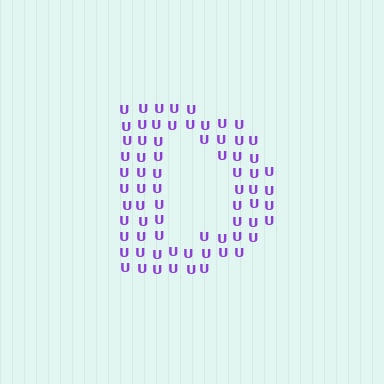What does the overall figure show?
The overall figure shows the letter D.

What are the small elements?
The small elements are letter U's.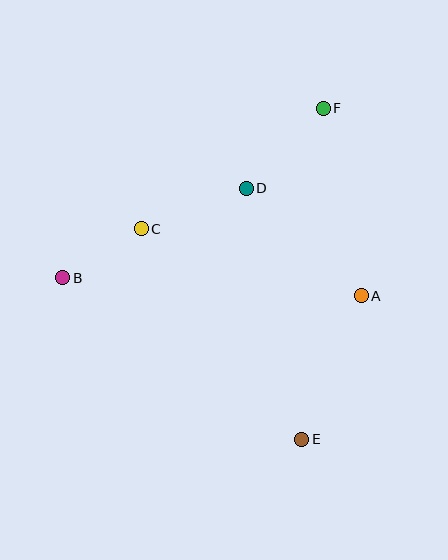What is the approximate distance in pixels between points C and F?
The distance between C and F is approximately 218 pixels.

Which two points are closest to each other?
Points B and C are closest to each other.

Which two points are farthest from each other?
Points E and F are farthest from each other.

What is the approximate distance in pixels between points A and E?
The distance between A and E is approximately 155 pixels.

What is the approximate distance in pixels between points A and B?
The distance between A and B is approximately 299 pixels.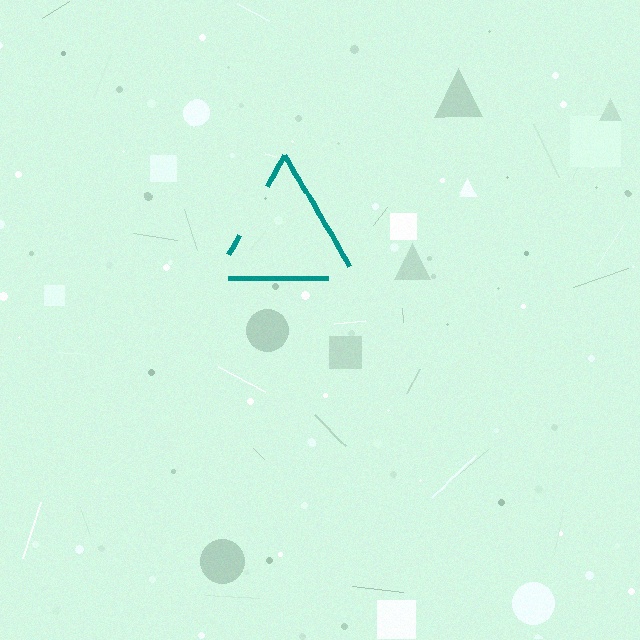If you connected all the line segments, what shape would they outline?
They would outline a triangle.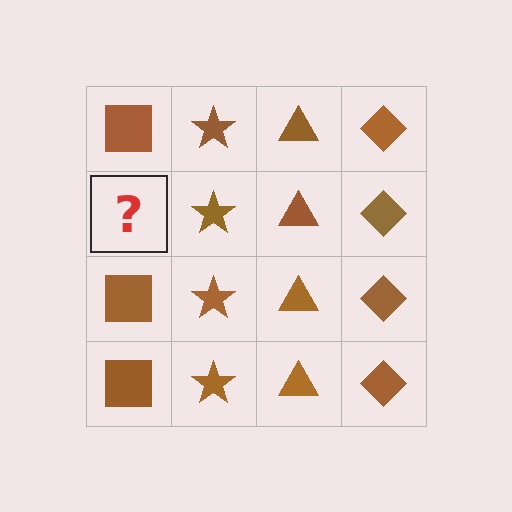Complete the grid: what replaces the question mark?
The question mark should be replaced with a brown square.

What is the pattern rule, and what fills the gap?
The rule is that each column has a consistent shape. The gap should be filled with a brown square.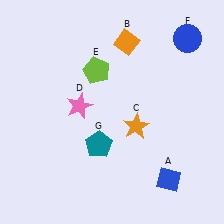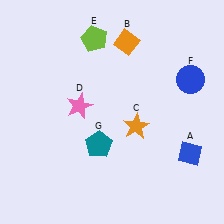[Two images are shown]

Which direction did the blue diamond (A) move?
The blue diamond (A) moved up.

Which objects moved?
The objects that moved are: the blue diamond (A), the lime pentagon (E), the blue circle (F).